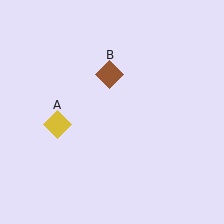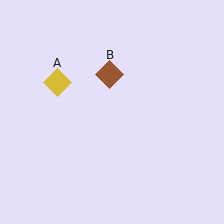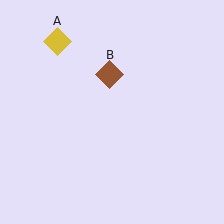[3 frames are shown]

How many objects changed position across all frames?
1 object changed position: yellow diamond (object A).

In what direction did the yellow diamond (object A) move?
The yellow diamond (object A) moved up.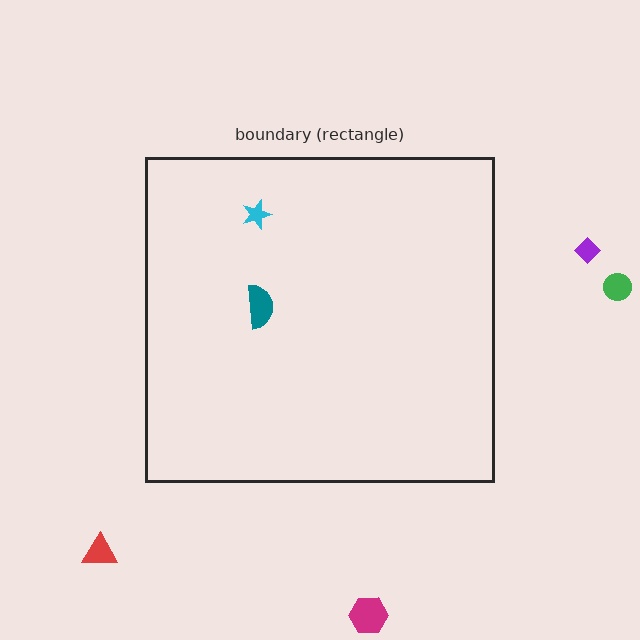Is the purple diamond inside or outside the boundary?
Outside.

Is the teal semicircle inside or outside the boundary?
Inside.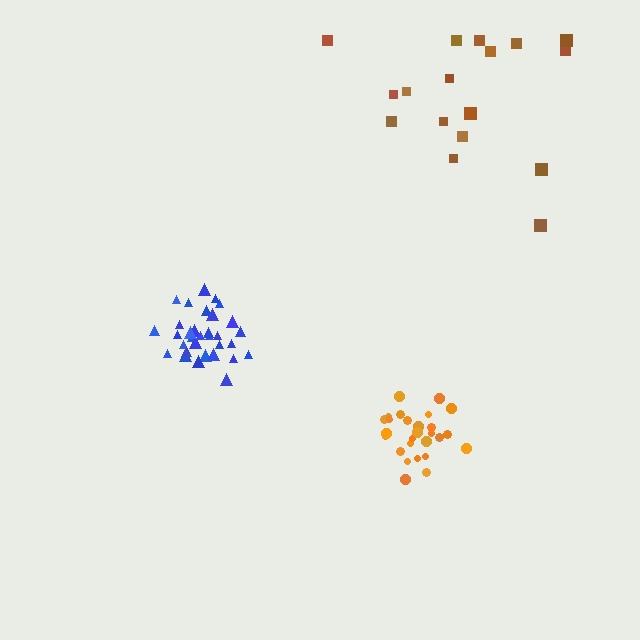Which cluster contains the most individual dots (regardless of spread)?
Blue (32).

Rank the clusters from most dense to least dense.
blue, orange, brown.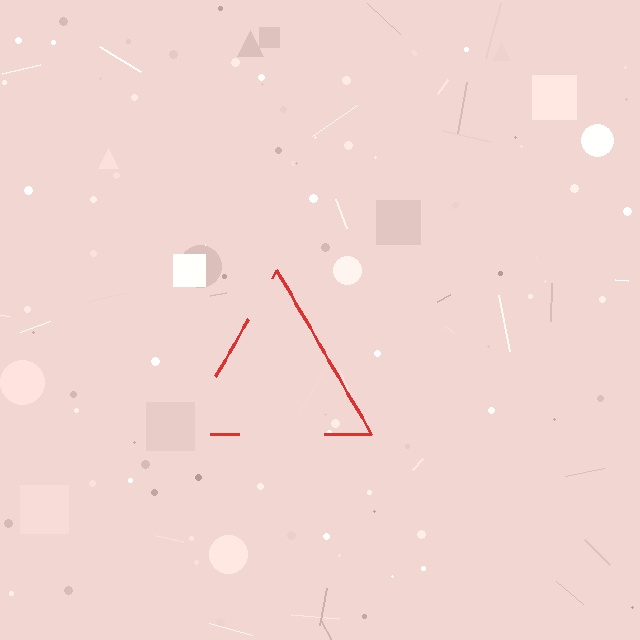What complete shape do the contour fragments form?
The contour fragments form a triangle.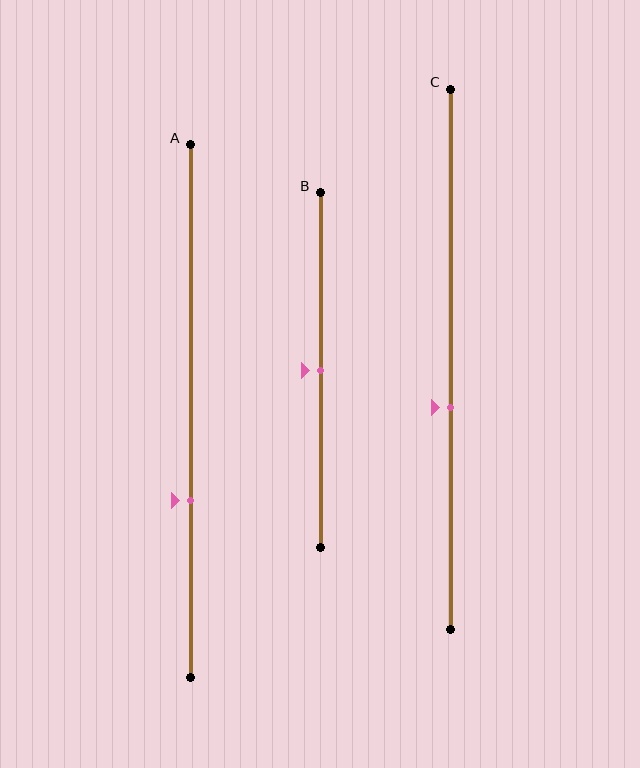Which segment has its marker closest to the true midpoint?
Segment B has its marker closest to the true midpoint.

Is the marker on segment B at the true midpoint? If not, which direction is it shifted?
Yes, the marker on segment B is at the true midpoint.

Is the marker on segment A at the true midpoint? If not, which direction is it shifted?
No, the marker on segment A is shifted downward by about 17% of the segment length.